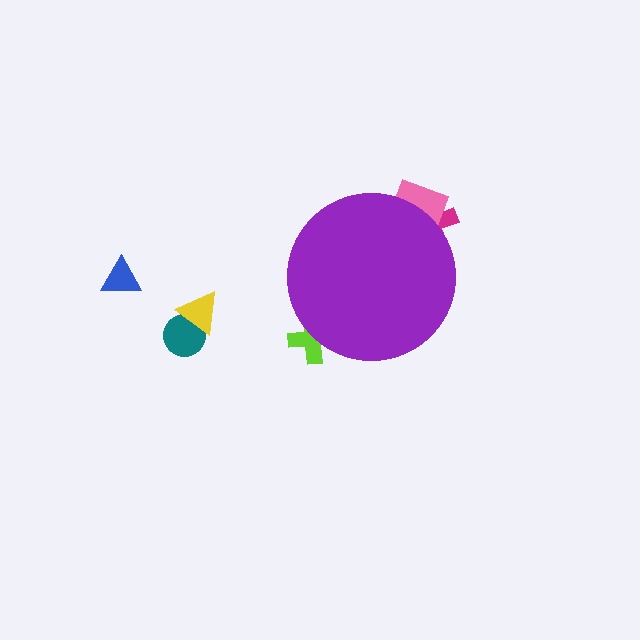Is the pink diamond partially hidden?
Yes, the pink diamond is partially hidden behind the purple circle.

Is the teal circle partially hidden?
No, the teal circle is fully visible.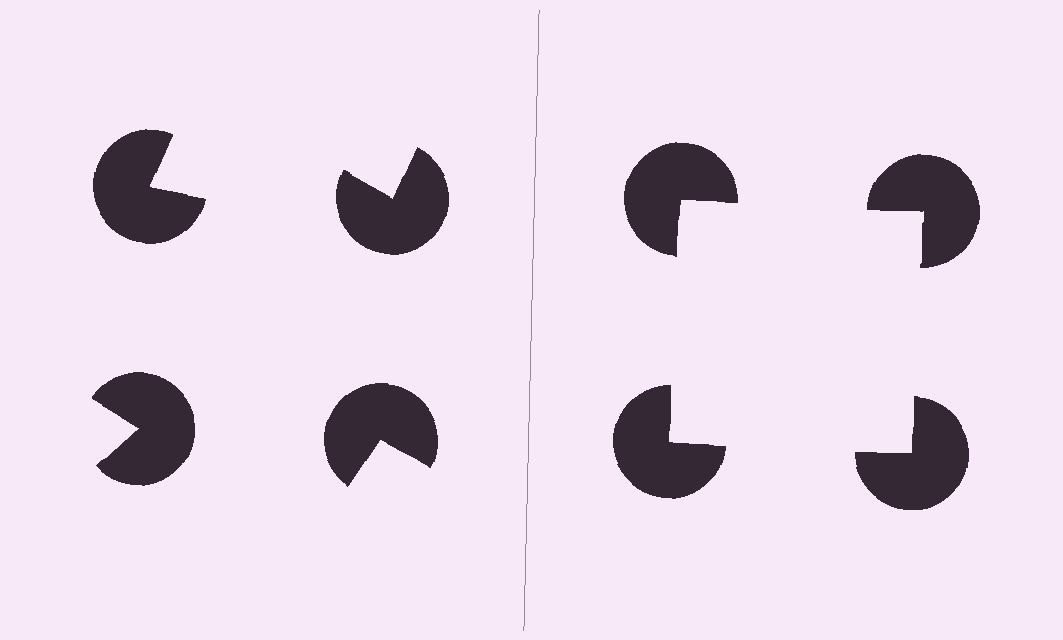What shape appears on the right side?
An illusory square.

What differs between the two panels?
The pac-man discs are positioned identically on both sides; only the wedge orientations differ. On the right they align to a square; on the left they are misaligned.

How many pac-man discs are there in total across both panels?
8 — 4 on each side.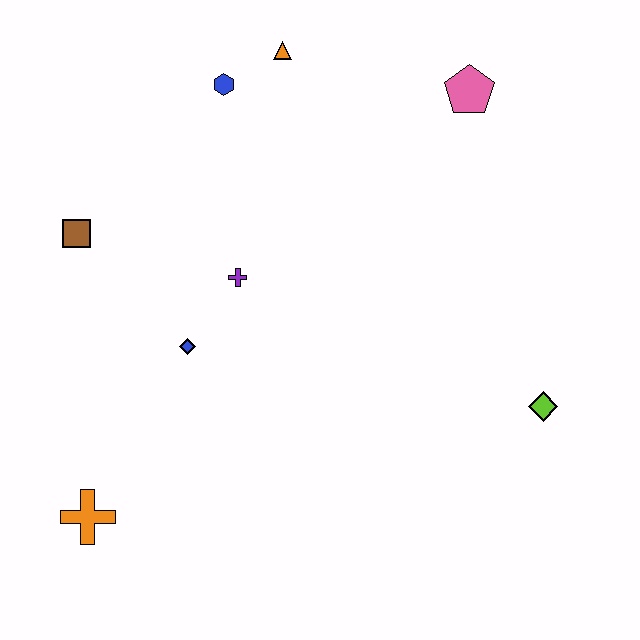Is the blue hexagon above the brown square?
Yes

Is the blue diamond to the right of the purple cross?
No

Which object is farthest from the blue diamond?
The pink pentagon is farthest from the blue diamond.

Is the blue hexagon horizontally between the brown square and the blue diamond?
No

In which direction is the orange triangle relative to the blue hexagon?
The orange triangle is to the right of the blue hexagon.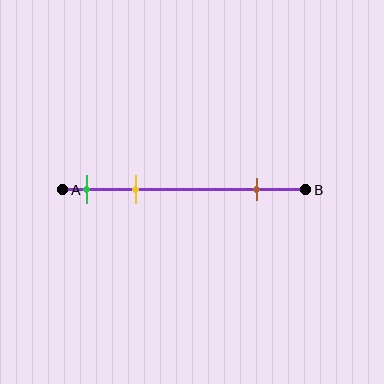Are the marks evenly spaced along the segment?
No, the marks are not evenly spaced.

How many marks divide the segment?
There are 3 marks dividing the segment.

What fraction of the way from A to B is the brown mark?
The brown mark is approximately 80% (0.8) of the way from A to B.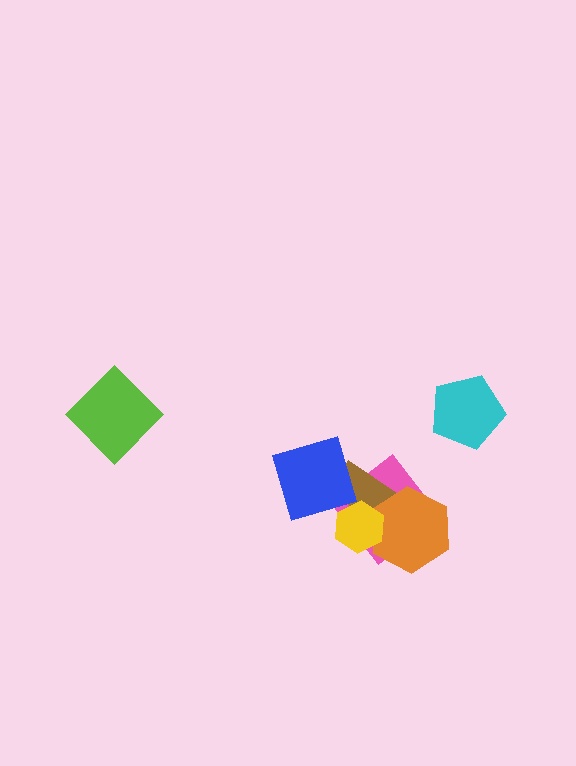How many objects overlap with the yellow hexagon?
4 objects overlap with the yellow hexagon.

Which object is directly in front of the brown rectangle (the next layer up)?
The blue diamond is directly in front of the brown rectangle.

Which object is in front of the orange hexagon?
The yellow hexagon is in front of the orange hexagon.